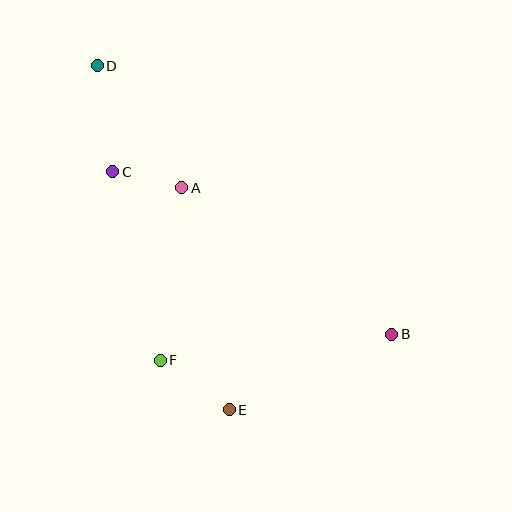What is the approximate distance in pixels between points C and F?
The distance between C and F is approximately 195 pixels.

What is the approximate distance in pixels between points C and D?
The distance between C and D is approximately 107 pixels.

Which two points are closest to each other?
Points A and C are closest to each other.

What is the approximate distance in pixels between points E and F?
The distance between E and F is approximately 85 pixels.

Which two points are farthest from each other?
Points B and D are farthest from each other.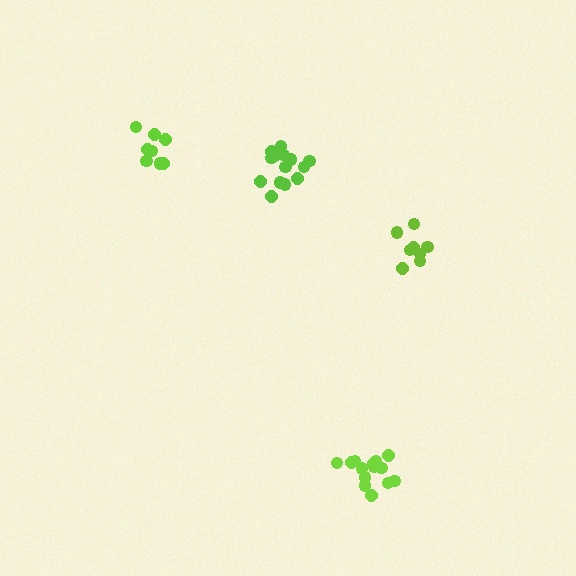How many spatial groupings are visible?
There are 4 spatial groupings.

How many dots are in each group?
Group 1: 8 dots, Group 2: 14 dots, Group 3: 14 dots, Group 4: 8 dots (44 total).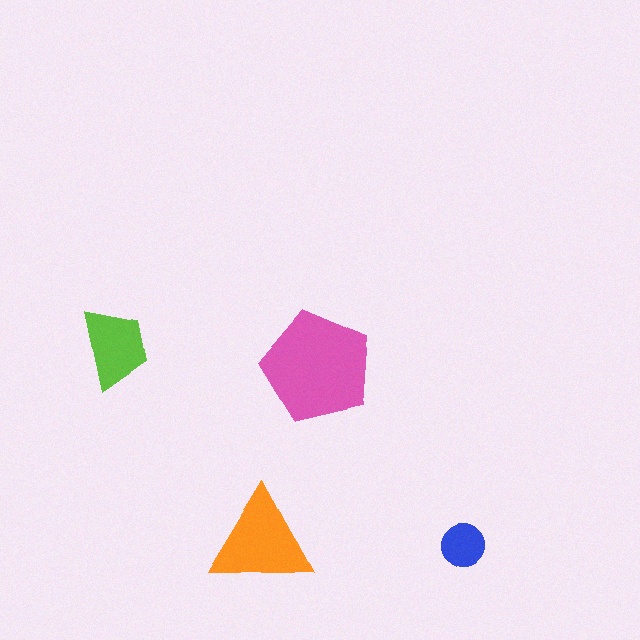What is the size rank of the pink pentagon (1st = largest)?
1st.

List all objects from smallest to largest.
The blue circle, the lime trapezoid, the orange triangle, the pink pentagon.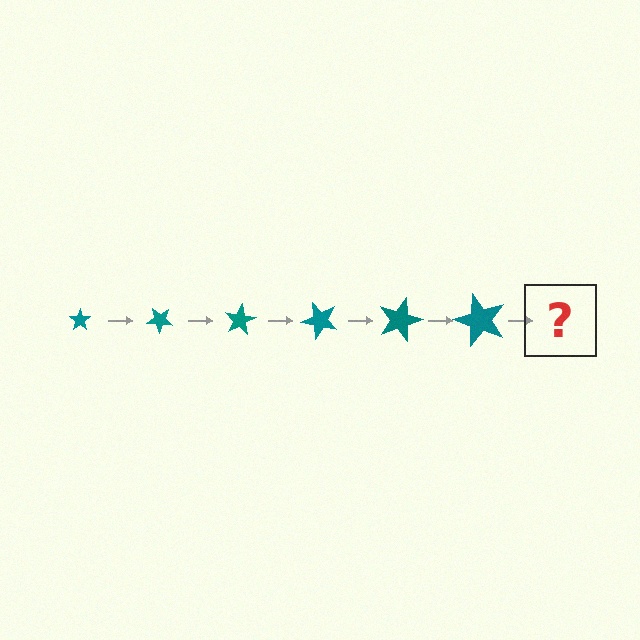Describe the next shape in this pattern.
It should be a star, larger than the previous one and rotated 240 degrees from the start.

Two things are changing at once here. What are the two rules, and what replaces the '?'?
The two rules are that the star grows larger each step and it rotates 40 degrees each step. The '?' should be a star, larger than the previous one and rotated 240 degrees from the start.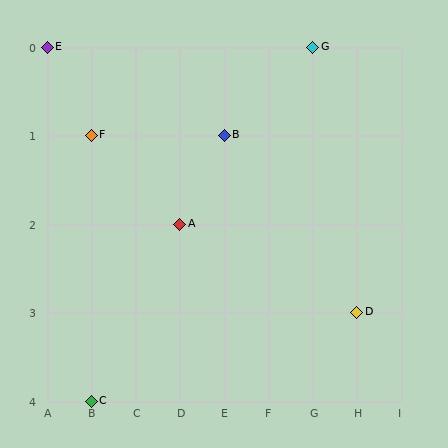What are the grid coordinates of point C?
Point C is at grid coordinates (B, 4).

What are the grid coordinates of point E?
Point E is at grid coordinates (A, 0).